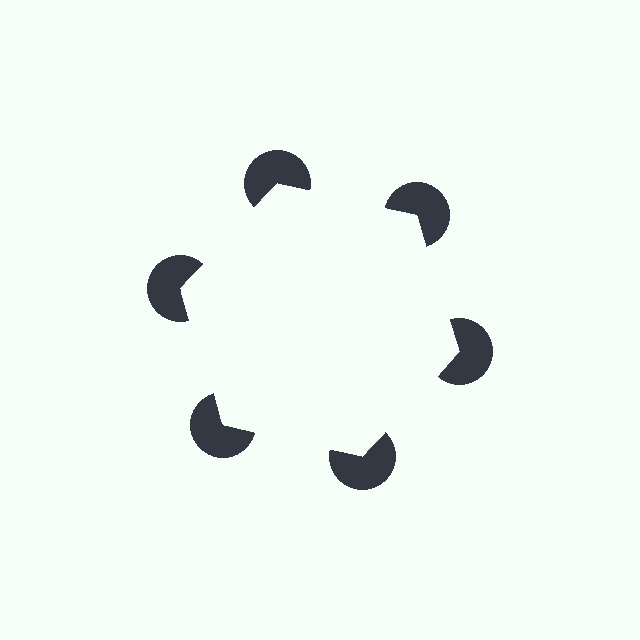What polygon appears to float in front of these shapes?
An illusory hexagon — its edges are inferred from the aligned wedge cuts in the pac-man discs, not physically drawn.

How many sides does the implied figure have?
6 sides.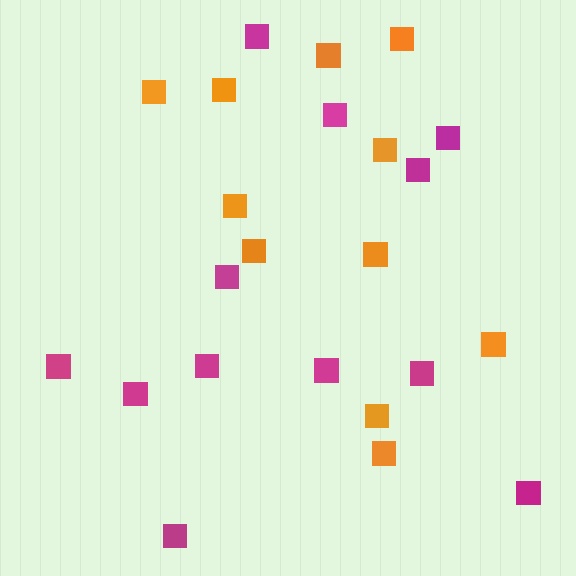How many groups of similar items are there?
There are 2 groups: one group of orange squares (11) and one group of magenta squares (12).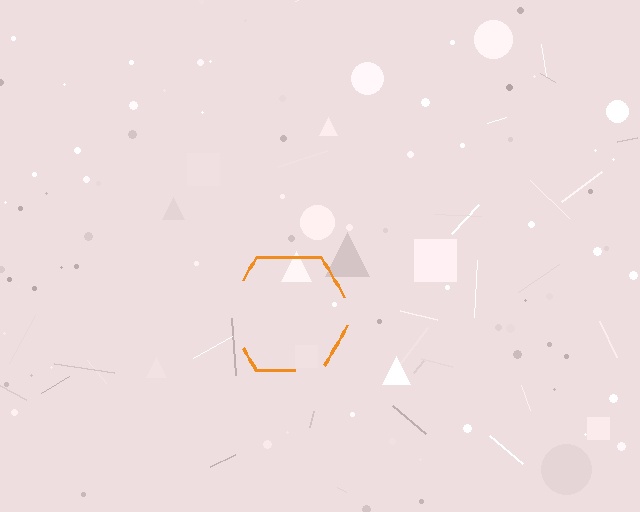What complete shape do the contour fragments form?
The contour fragments form a hexagon.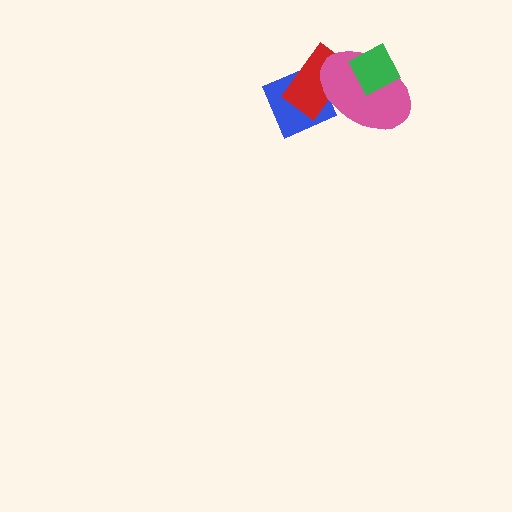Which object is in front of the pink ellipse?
The green diamond is in front of the pink ellipse.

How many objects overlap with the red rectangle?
2 objects overlap with the red rectangle.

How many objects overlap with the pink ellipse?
3 objects overlap with the pink ellipse.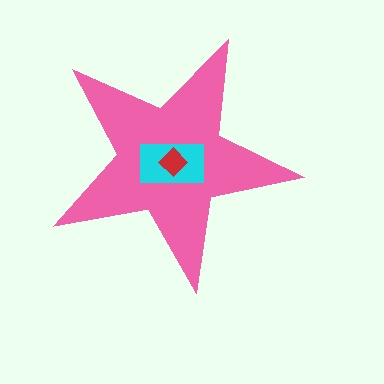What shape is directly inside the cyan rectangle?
The red diamond.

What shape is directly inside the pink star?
The cyan rectangle.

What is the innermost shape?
The red diamond.